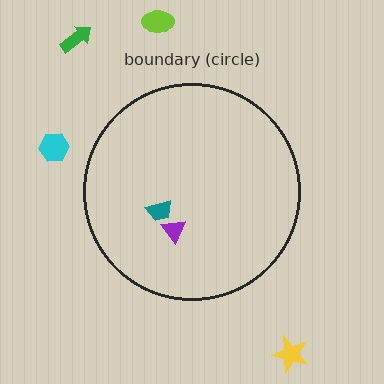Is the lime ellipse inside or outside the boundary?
Outside.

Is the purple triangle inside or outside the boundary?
Inside.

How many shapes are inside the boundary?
2 inside, 4 outside.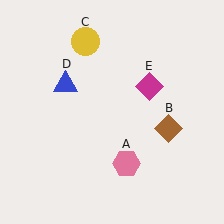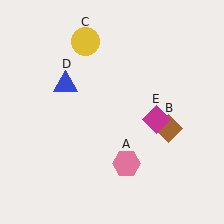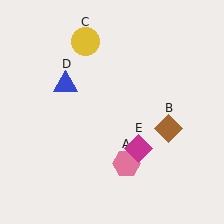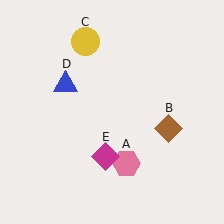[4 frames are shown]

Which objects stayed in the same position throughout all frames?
Pink hexagon (object A) and brown diamond (object B) and yellow circle (object C) and blue triangle (object D) remained stationary.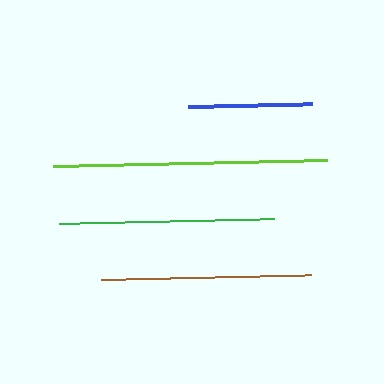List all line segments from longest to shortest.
From longest to shortest: lime, green, brown, blue.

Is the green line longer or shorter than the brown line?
The green line is longer than the brown line.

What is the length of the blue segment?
The blue segment is approximately 124 pixels long.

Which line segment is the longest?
The lime line is the longest at approximately 274 pixels.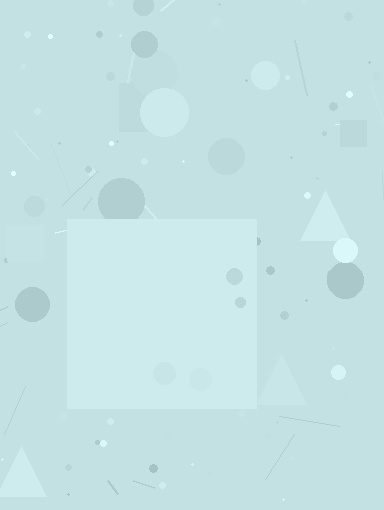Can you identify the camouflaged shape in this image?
The camouflaged shape is a square.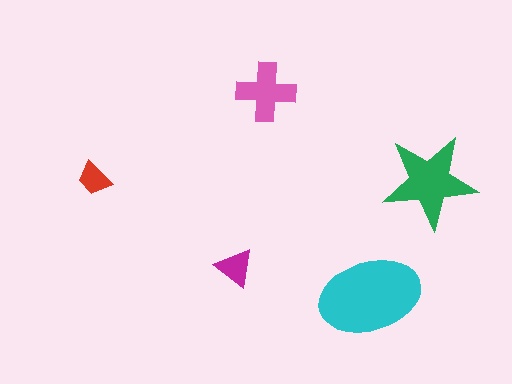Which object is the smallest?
The red trapezoid.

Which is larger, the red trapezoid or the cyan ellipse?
The cyan ellipse.